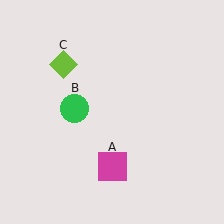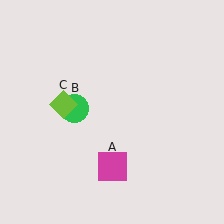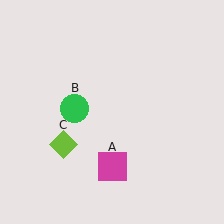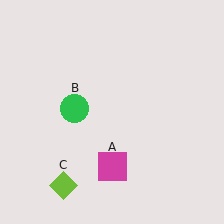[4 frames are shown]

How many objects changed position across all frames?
1 object changed position: lime diamond (object C).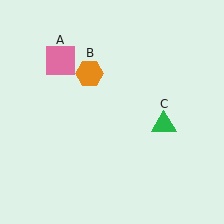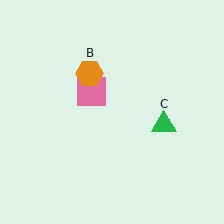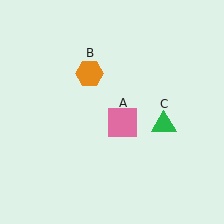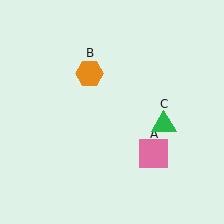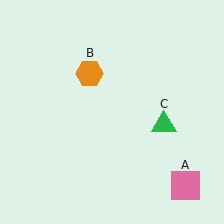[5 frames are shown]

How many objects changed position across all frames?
1 object changed position: pink square (object A).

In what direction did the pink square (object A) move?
The pink square (object A) moved down and to the right.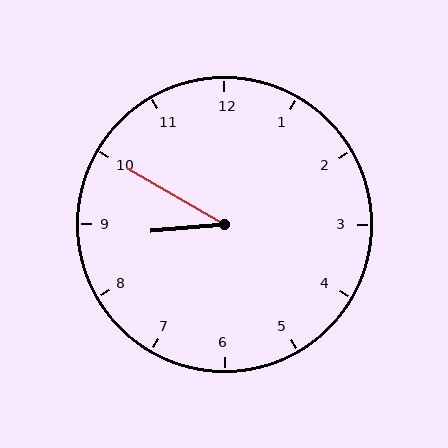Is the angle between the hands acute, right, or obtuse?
It is acute.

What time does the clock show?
8:50.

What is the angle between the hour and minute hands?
Approximately 35 degrees.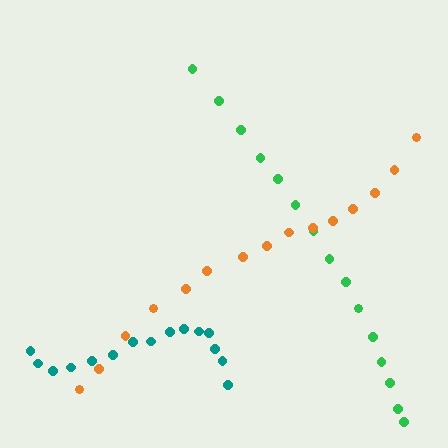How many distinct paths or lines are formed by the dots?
There are 3 distinct paths.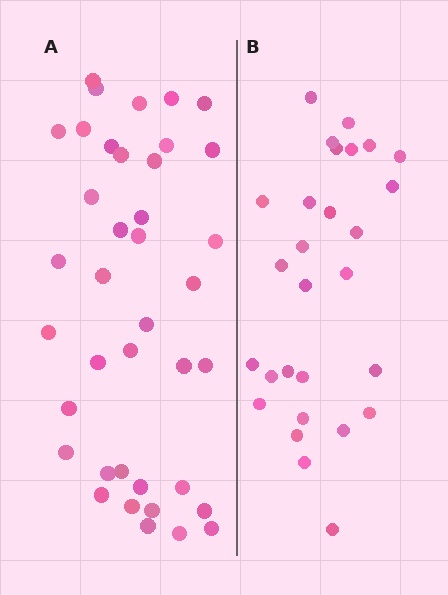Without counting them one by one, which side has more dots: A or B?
Region A (the left region) has more dots.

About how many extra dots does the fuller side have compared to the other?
Region A has roughly 12 or so more dots than region B.